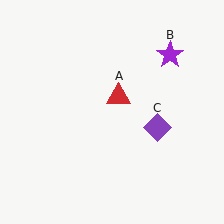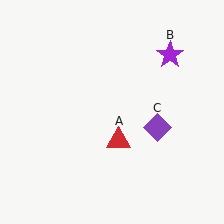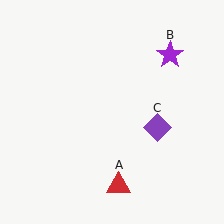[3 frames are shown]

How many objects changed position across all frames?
1 object changed position: red triangle (object A).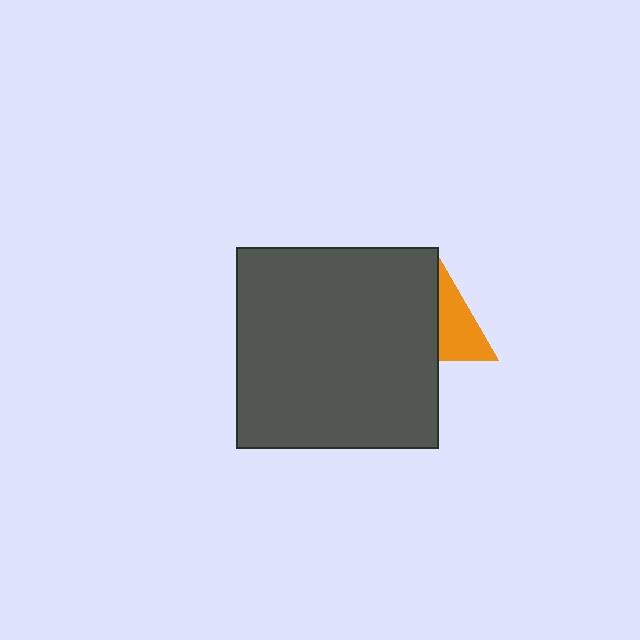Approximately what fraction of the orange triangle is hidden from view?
Roughly 56% of the orange triangle is hidden behind the dark gray square.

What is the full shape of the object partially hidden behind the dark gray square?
The partially hidden object is an orange triangle.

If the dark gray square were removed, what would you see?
You would see the complete orange triangle.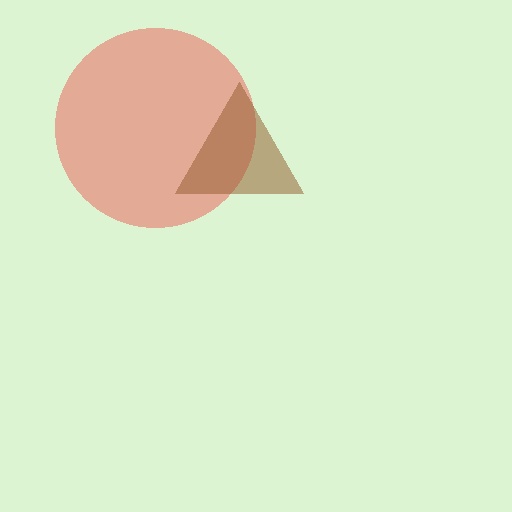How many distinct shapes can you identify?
There are 2 distinct shapes: a red circle, a brown triangle.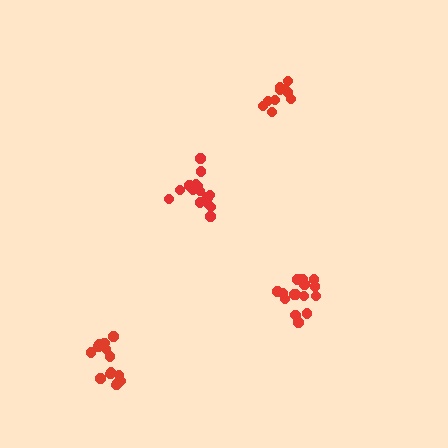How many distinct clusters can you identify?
There are 4 distinct clusters.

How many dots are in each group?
Group 1: 15 dots, Group 2: 15 dots, Group 3: 14 dots, Group 4: 10 dots (54 total).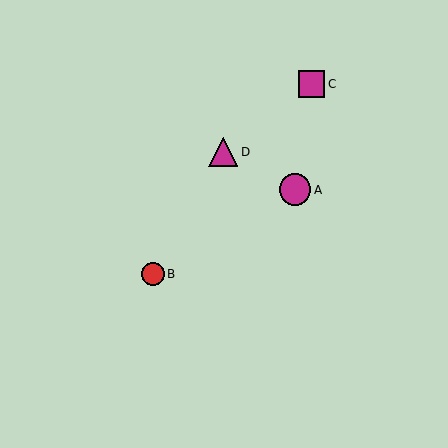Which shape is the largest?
The magenta circle (labeled A) is the largest.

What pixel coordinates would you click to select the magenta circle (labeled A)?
Click at (295, 190) to select the magenta circle A.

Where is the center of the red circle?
The center of the red circle is at (153, 274).